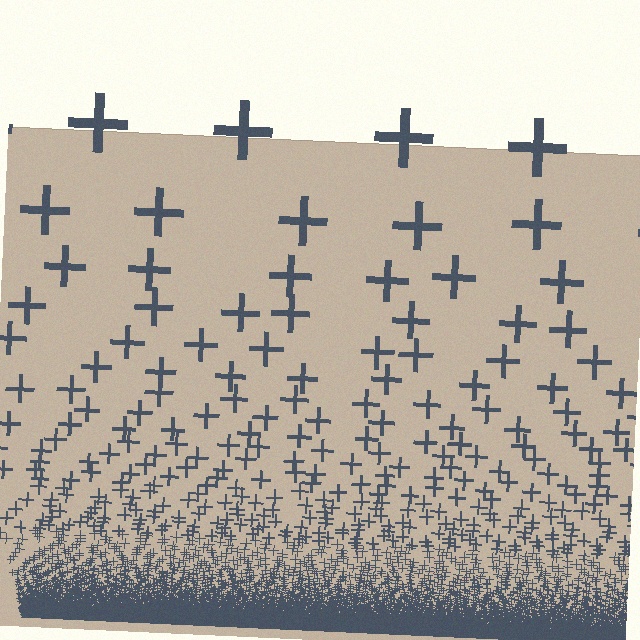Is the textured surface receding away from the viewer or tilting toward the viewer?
The surface appears to tilt toward the viewer. Texture elements get larger and sparser toward the top.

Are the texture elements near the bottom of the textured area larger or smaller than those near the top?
Smaller. The gradient is inverted — elements near the bottom are smaller and denser.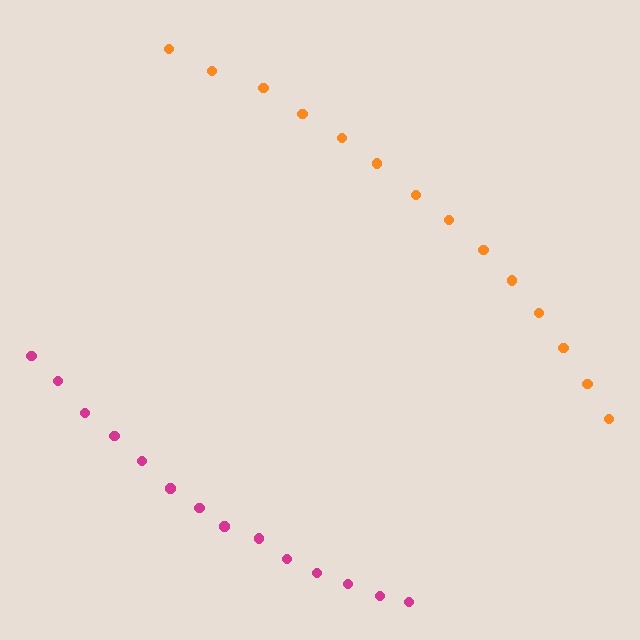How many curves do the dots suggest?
There are 2 distinct paths.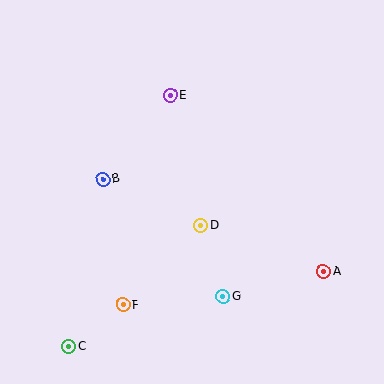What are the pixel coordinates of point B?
Point B is at (103, 179).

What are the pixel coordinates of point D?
Point D is at (201, 226).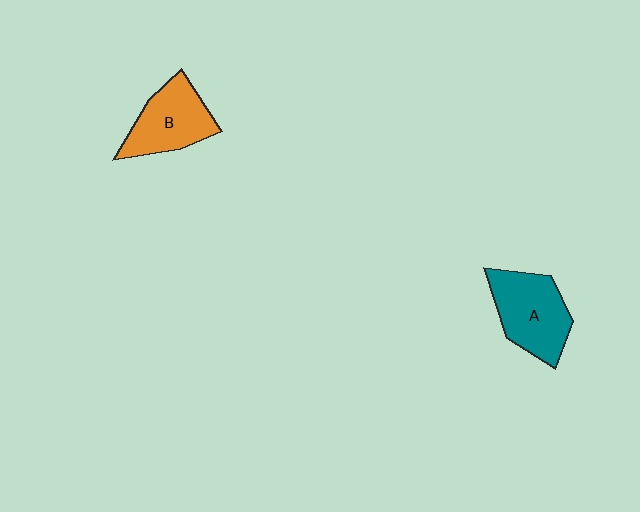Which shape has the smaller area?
Shape B (orange).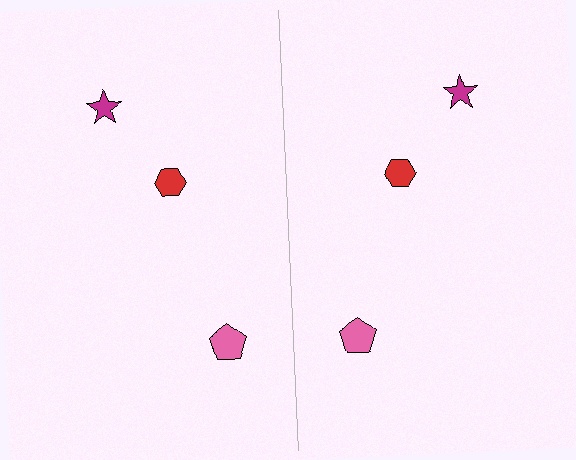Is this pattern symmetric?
Yes, this pattern has bilateral (reflection) symmetry.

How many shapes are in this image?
There are 6 shapes in this image.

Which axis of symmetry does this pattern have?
The pattern has a vertical axis of symmetry running through the center of the image.